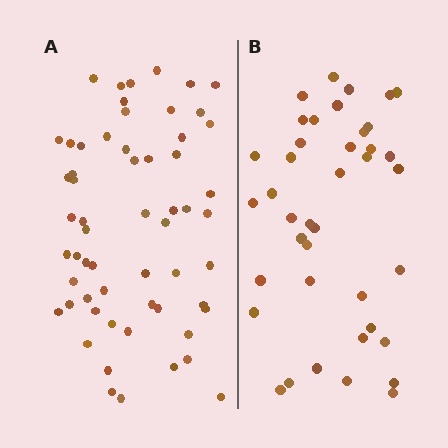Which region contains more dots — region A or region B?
Region A (the left region) has more dots.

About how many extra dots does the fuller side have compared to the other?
Region A has approximately 20 more dots than region B.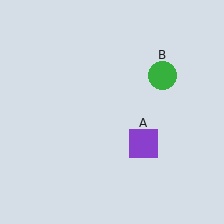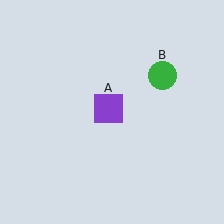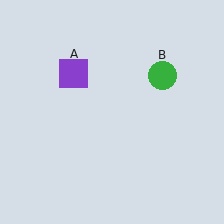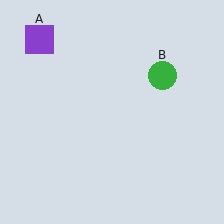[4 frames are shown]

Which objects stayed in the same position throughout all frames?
Green circle (object B) remained stationary.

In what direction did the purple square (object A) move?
The purple square (object A) moved up and to the left.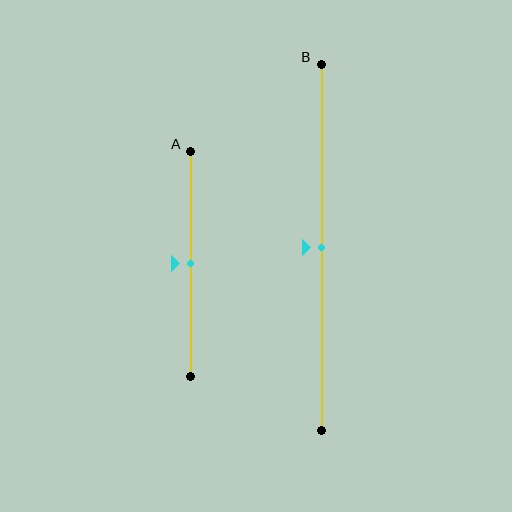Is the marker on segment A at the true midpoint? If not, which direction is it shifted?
Yes, the marker on segment A is at the true midpoint.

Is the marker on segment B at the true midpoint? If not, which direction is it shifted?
Yes, the marker on segment B is at the true midpoint.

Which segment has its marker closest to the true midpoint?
Segment A has its marker closest to the true midpoint.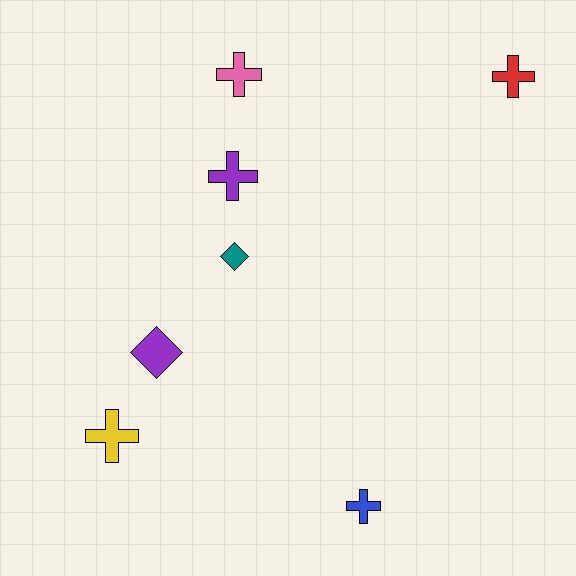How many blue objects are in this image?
There is 1 blue object.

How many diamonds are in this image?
There are 2 diamonds.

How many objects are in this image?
There are 7 objects.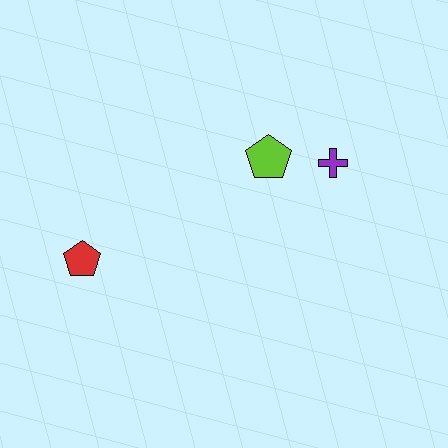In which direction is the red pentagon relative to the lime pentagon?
The red pentagon is to the left of the lime pentagon.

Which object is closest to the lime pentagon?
The purple cross is closest to the lime pentagon.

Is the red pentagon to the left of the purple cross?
Yes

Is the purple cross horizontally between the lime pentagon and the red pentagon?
No